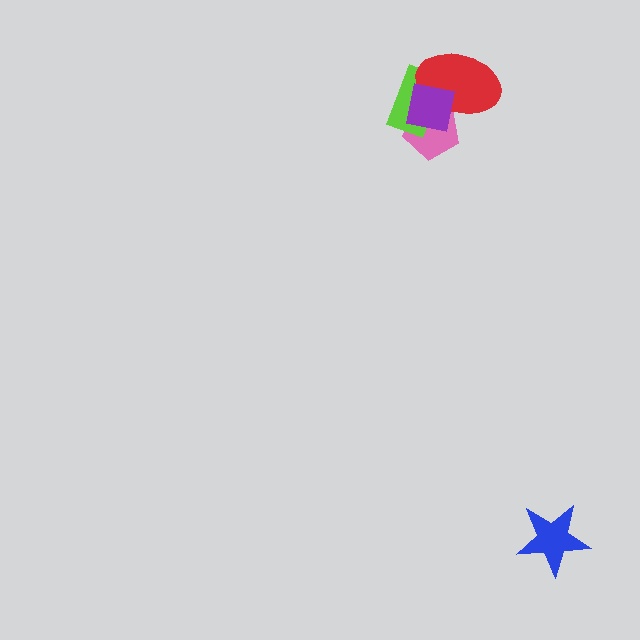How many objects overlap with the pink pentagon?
3 objects overlap with the pink pentagon.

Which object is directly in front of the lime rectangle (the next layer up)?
The red ellipse is directly in front of the lime rectangle.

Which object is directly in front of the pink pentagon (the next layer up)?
The lime rectangle is directly in front of the pink pentagon.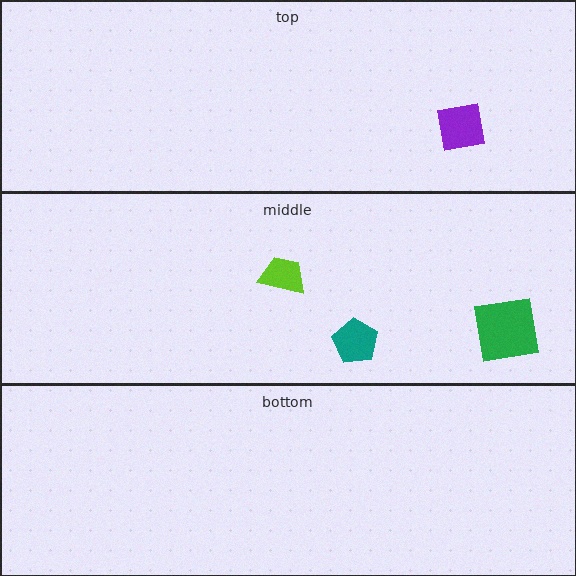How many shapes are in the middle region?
3.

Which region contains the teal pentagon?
The middle region.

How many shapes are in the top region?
1.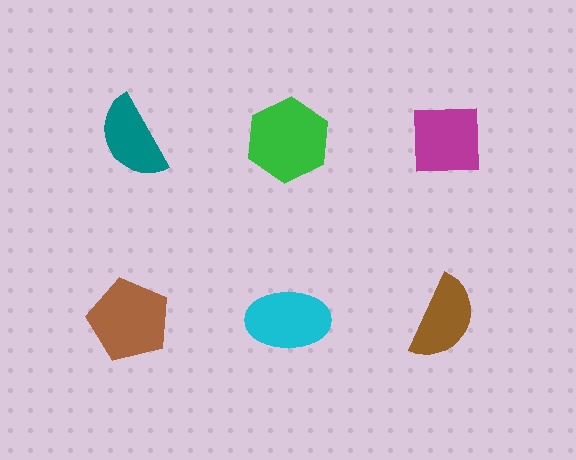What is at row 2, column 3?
A brown semicircle.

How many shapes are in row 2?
3 shapes.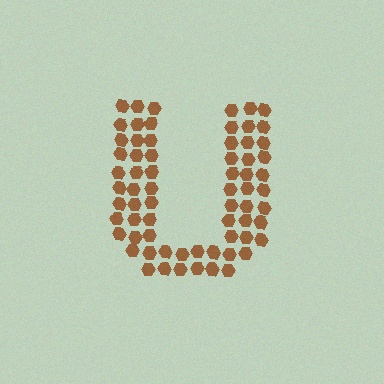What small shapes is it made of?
It is made of small hexagons.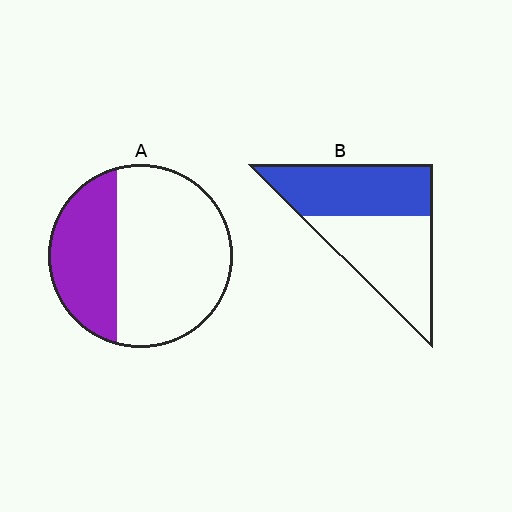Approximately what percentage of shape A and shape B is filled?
A is approximately 35% and B is approximately 50%.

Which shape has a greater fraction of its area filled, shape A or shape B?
Shape B.